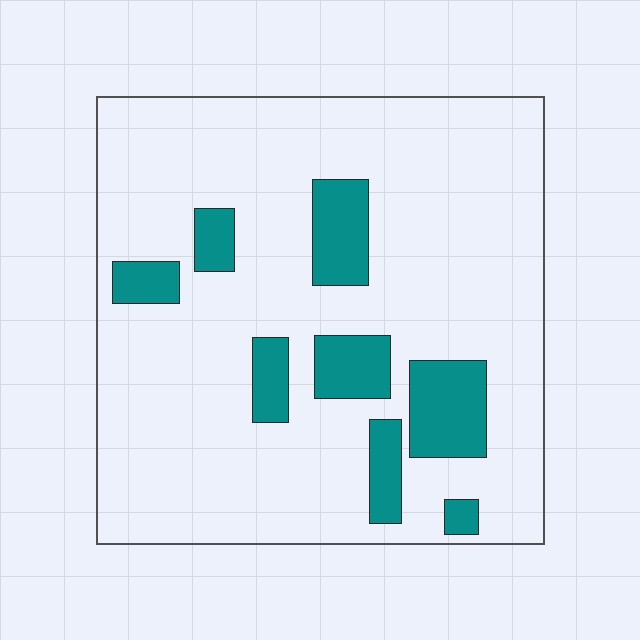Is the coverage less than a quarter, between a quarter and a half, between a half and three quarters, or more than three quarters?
Less than a quarter.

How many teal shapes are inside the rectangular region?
8.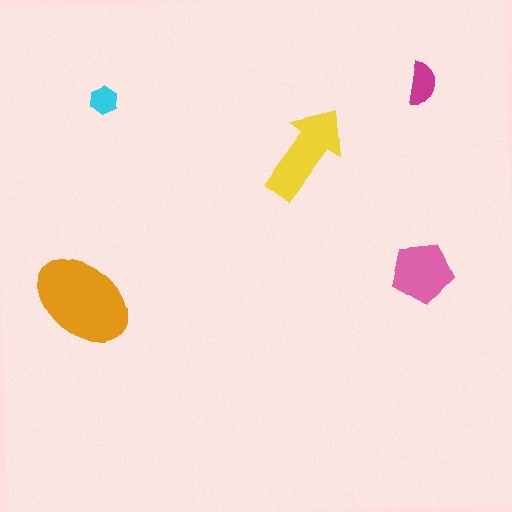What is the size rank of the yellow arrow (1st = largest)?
2nd.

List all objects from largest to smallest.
The orange ellipse, the yellow arrow, the pink pentagon, the magenta semicircle, the cyan hexagon.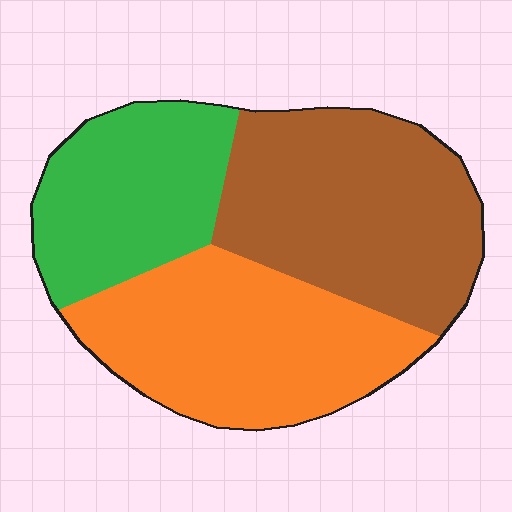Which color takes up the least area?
Green, at roughly 25%.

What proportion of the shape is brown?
Brown covers 38% of the shape.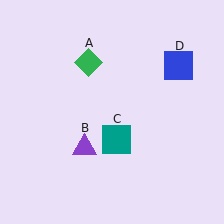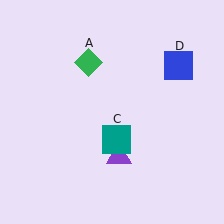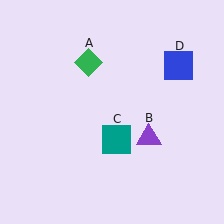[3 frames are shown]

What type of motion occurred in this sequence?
The purple triangle (object B) rotated counterclockwise around the center of the scene.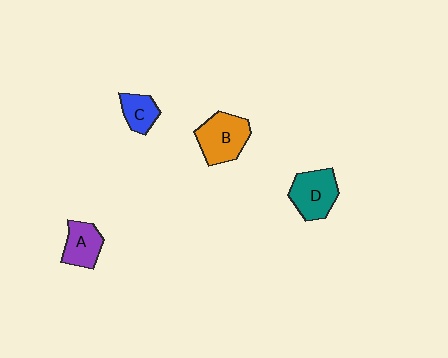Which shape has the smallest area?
Shape C (blue).